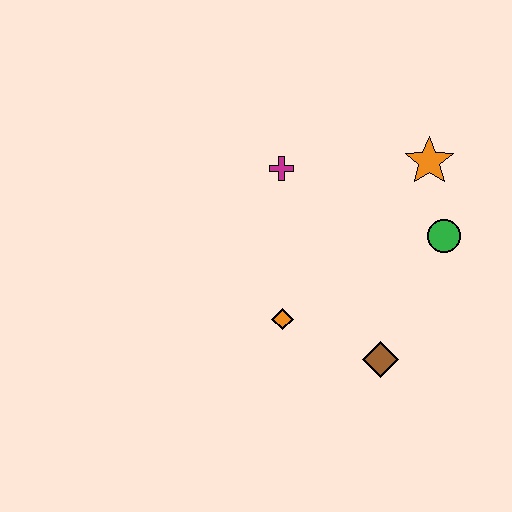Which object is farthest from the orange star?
The orange diamond is farthest from the orange star.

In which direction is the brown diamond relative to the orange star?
The brown diamond is below the orange star.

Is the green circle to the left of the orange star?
No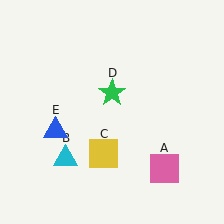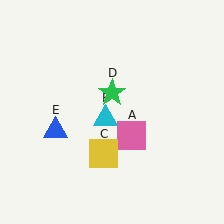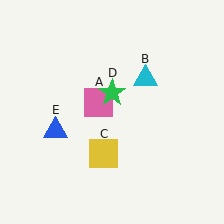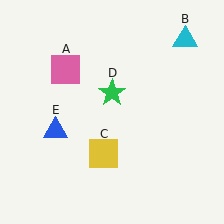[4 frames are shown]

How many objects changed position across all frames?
2 objects changed position: pink square (object A), cyan triangle (object B).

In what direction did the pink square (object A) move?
The pink square (object A) moved up and to the left.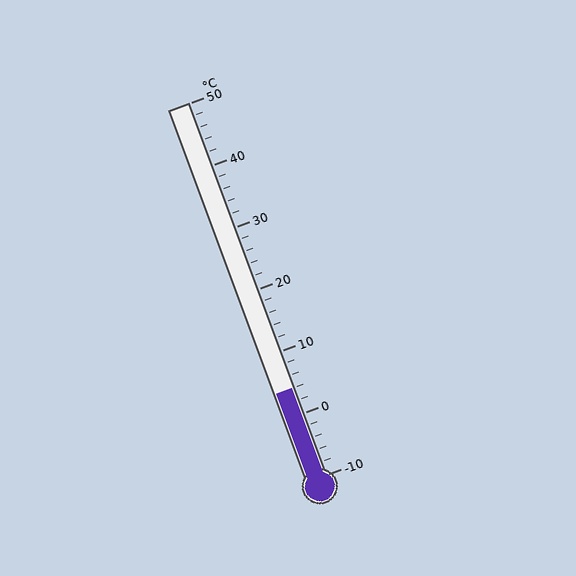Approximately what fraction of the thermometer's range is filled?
The thermometer is filled to approximately 25% of its range.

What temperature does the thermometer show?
The thermometer shows approximately 4°C.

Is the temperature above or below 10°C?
The temperature is below 10°C.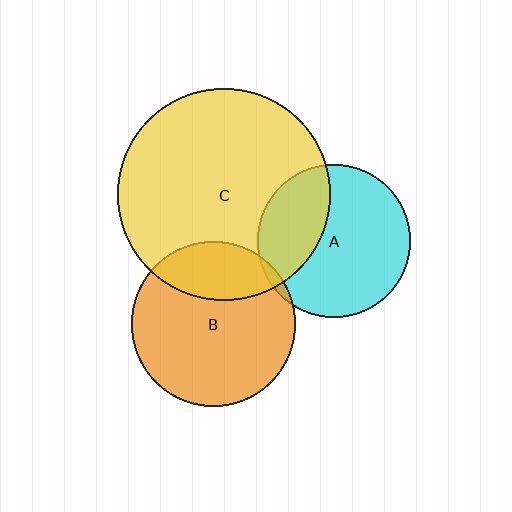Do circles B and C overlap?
Yes.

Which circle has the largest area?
Circle C (yellow).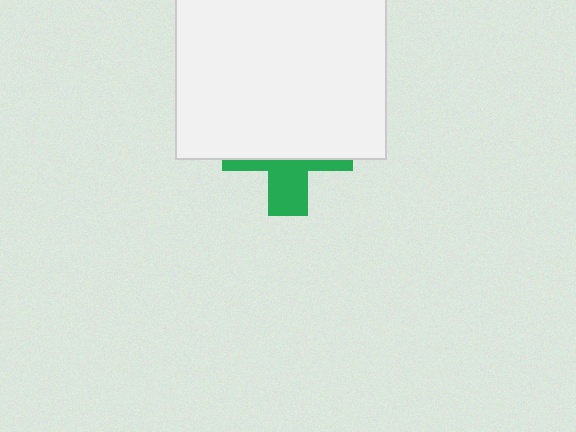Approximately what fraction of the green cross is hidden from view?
Roughly 62% of the green cross is hidden behind the white square.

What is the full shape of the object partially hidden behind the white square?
The partially hidden object is a green cross.